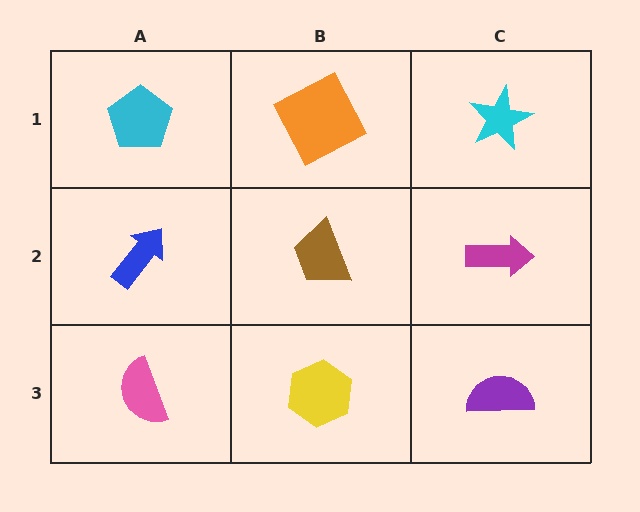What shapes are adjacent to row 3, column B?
A brown trapezoid (row 2, column B), a pink semicircle (row 3, column A), a purple semicircle (row 3, column C).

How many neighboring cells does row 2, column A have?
3.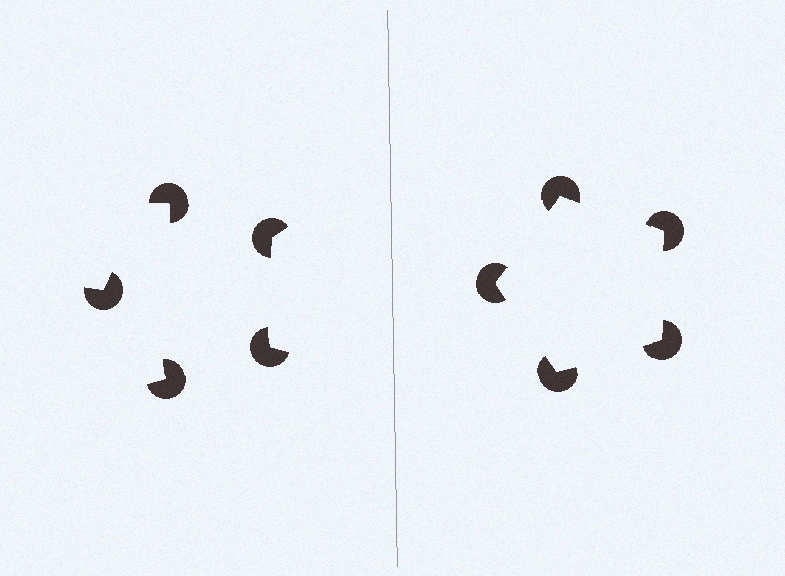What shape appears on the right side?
An illusory pentagon.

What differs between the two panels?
The pac-man discs are positioned identically on both sides; only the wedge orientations differ. On the right they align to a pentagon; on the left they are misaligned.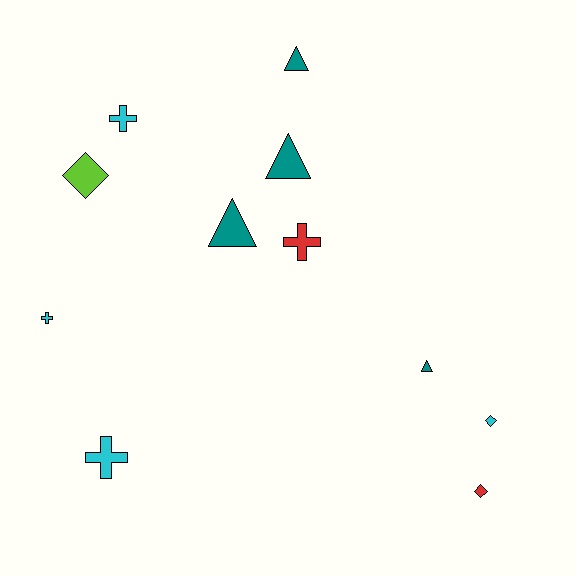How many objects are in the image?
There are 11 objects.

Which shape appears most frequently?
Cross, with 4 objects.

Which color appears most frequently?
Teal, with 4 objects.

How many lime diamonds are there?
There is 1 lime diamond.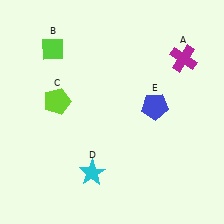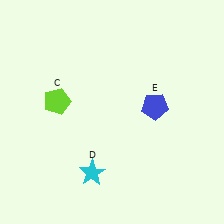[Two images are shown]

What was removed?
The magenta cross (A), the lime diamond (B) were removed in Image 2.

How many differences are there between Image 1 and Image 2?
There are 2 differences between the two images.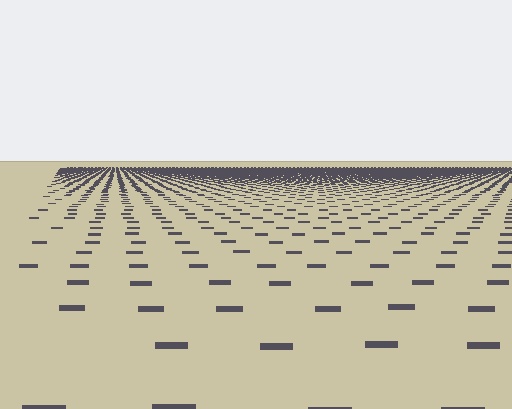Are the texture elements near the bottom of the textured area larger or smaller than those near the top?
Larger. Near the bottom, elements are closer to the viewer and appear at a bigger on-screen size.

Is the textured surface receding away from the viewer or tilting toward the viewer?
The surface is receding away from the viewer. Texture elements get smaller and denser toward the top.